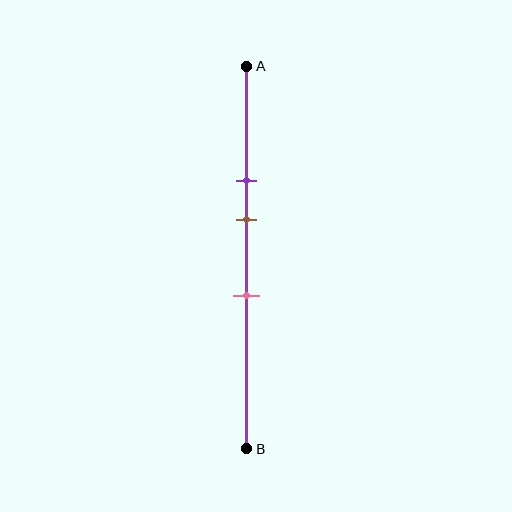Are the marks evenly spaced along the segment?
Yes, the marks are approximately evenly spaced.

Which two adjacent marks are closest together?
The purple and brown marks are the closest adjacent pair.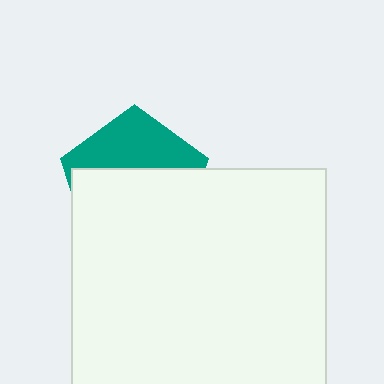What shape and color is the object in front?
The object in front is a white rectangle.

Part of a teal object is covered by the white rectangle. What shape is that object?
It is a pentagon.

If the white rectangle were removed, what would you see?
You would see the complete teal pentagon.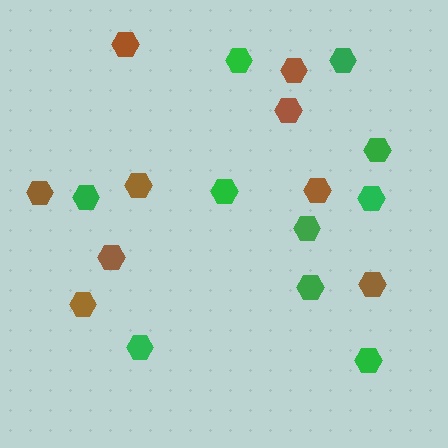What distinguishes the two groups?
There are 2 groups: one group of brown hexagons (9) and one group of green hexagons (10).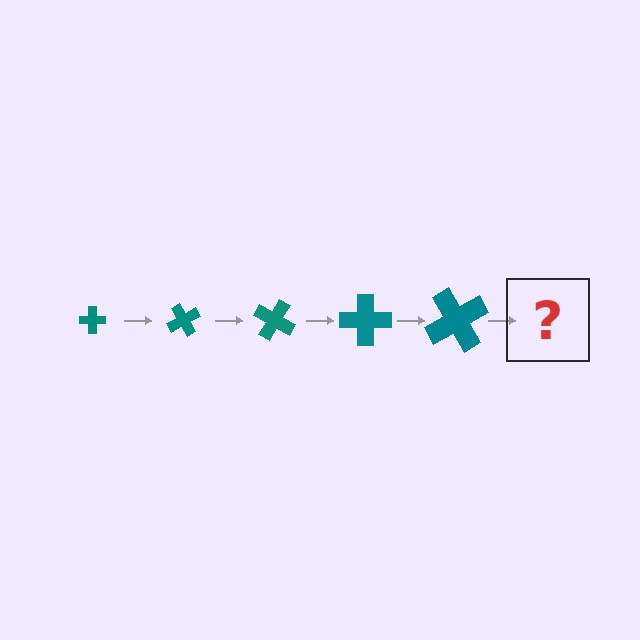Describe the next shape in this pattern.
It should be a cross, larger than the previous one and rotated 300 degrees from the start.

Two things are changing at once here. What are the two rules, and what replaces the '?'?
The two rules are that the cross grows larger each step and it rotates 60 degrees each step. The '?' should be a cross, larger than the previous one and rotated 300 degrees from the start.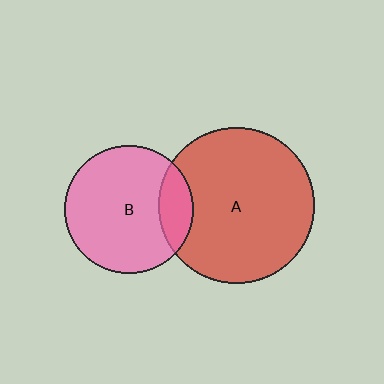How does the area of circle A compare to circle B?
Approximately 1.5 times.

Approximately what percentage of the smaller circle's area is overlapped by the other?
Approximately 15%.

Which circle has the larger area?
Circle A (red).